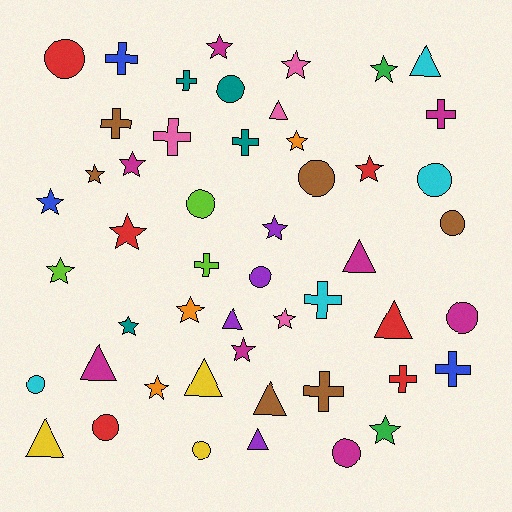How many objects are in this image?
There are 50 objects.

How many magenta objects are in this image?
There are 8 magenta objects.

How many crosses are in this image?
There are 11 crosses.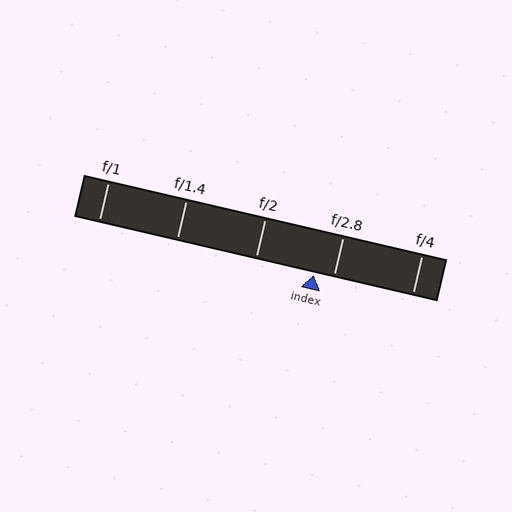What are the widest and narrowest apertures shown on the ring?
The widest aperture shown is f/1 and the narrowest is f/4.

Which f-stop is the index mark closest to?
The index mark is closest to f/2.8.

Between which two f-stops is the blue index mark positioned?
The index mark is between f/2 and f/2.8.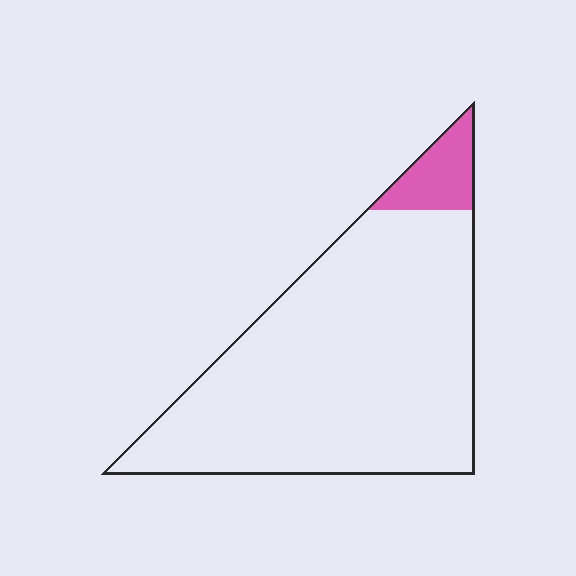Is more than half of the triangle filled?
No.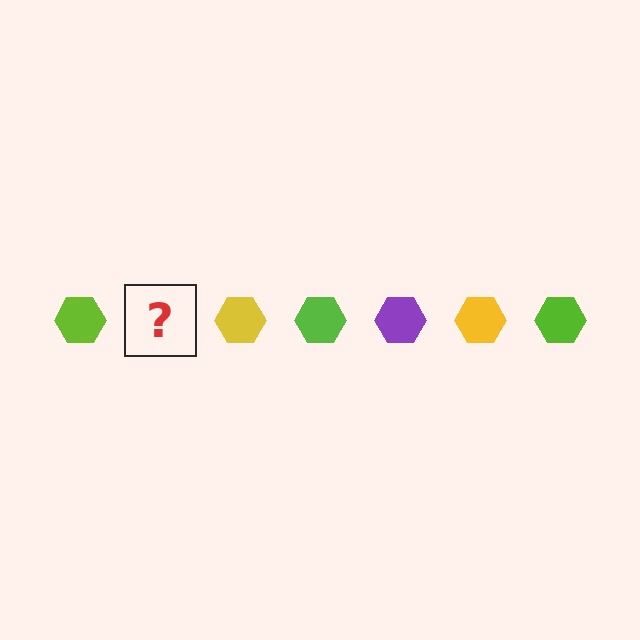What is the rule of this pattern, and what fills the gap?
The rule is that the pattern cycles through lime, purple, yellow hexagons. The gap should be filled with a purple hexagon.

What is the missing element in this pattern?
The missing element is a purple hexagon.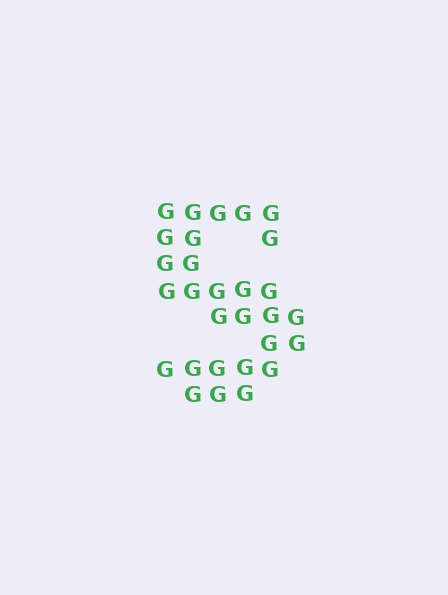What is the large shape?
The large shape is the letter S.